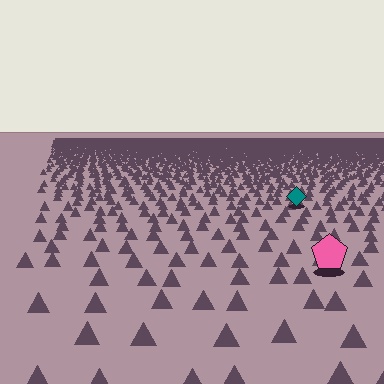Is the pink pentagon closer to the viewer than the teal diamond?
Yes. The pink pentagon is closer — you can tell from the texture gradient: the ground texture is coarser near it.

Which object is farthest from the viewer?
The teal diamond is farthest from the viewer. It appears smaller and the ground texture around it is denser.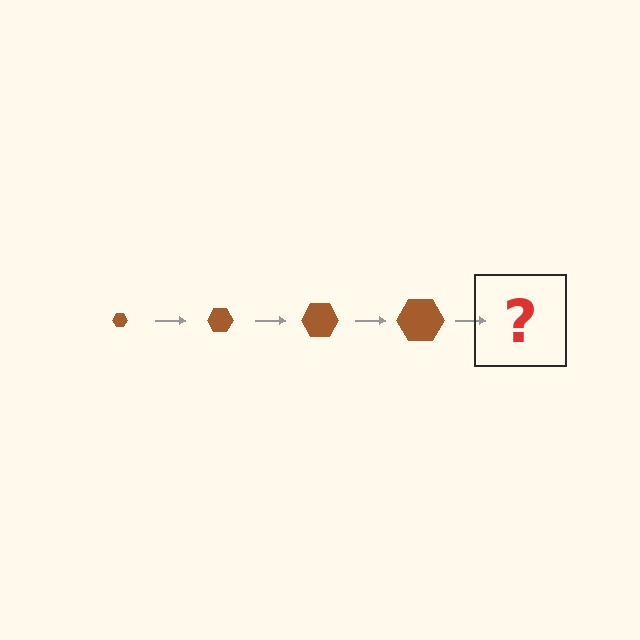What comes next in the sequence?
The next element should be a brown hexagon, larger than the previous one.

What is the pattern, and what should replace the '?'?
The pattern is that the hexagon gets progressively larger each step. The '?' should be a brown hexagon, larger than the previous one.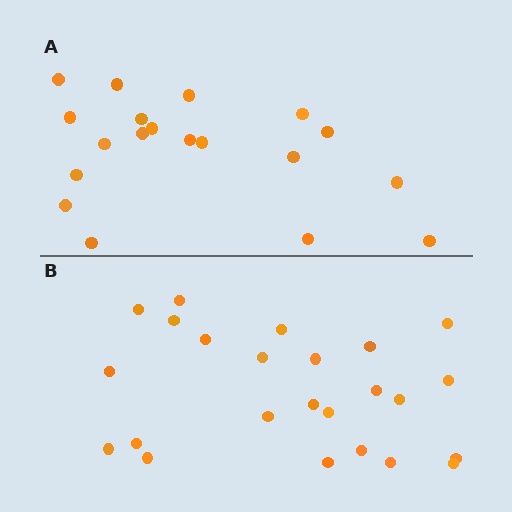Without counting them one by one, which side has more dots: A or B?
Region B (the bottom region) has more dots.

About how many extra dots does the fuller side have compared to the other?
Region B has about 5 more dots than region A.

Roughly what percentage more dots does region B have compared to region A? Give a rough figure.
About 25% more.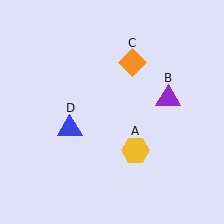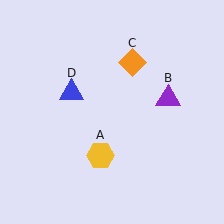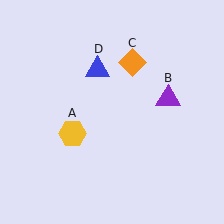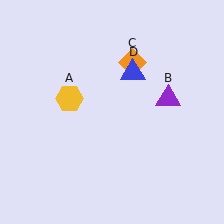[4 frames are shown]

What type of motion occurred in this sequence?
The yellow hexagon (object A), blue triangle (object D) rotated clockwise around the center of the scene.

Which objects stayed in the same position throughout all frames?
Purple triangle (object B) and orange diamond (object C) remained stationary.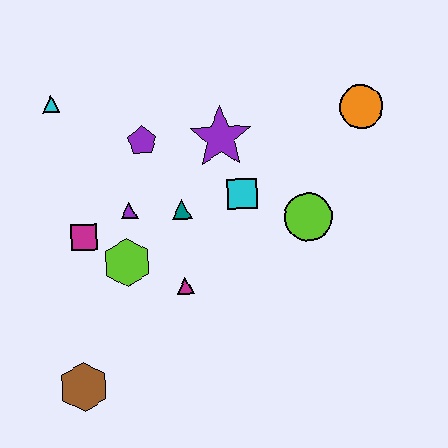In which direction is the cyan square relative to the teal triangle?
The cyan square is to the right of the teal triangle.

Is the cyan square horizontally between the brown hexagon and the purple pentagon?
No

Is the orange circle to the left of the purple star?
No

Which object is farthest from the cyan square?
The brown hexagon is farthest from the cyan square.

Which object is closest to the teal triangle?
The purple triangle is closest to the teal triangle.